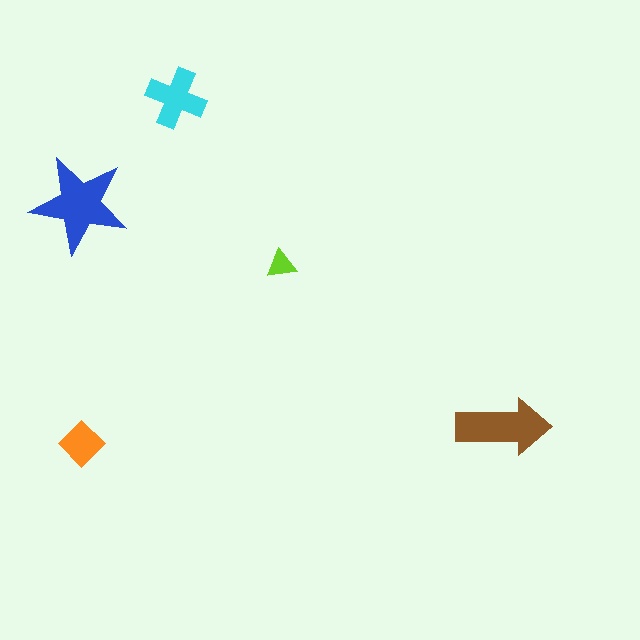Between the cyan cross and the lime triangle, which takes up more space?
The cyan cross.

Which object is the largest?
The blue star.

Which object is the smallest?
The lime triangle.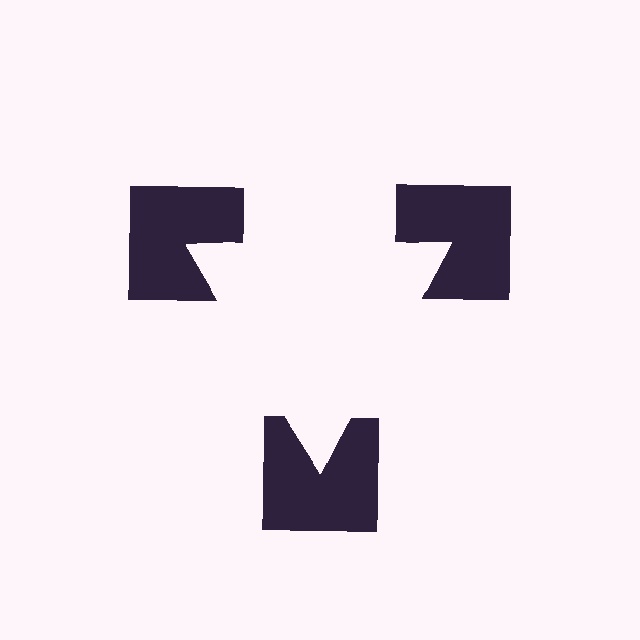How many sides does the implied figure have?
3 sides.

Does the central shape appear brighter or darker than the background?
It typically appears slightly brighter than the background, even though no actual brightness change is drawn.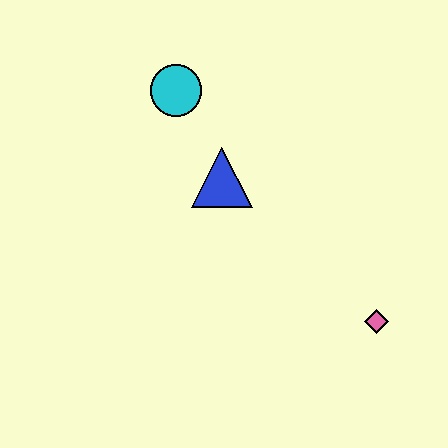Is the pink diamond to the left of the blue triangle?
No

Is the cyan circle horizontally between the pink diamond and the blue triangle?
No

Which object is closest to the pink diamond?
The blue triangle is closest to the pink diamond.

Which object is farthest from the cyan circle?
The pink diamond is farthest from the cyan circle.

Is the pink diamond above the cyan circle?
No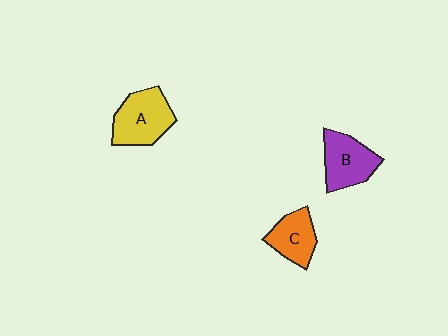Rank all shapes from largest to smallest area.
From largest to smallest: A (yellow), B (purple), C (orange).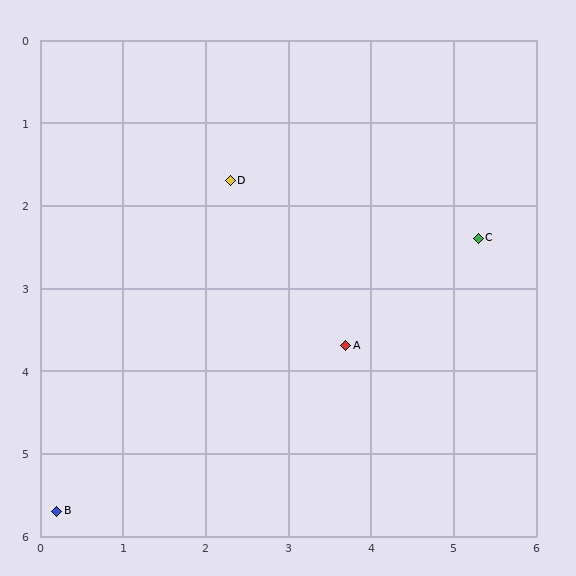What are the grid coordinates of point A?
Point A is at approximately (3.7, 3.7).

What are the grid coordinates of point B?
Point B is at approximately (0.2, 5.7).